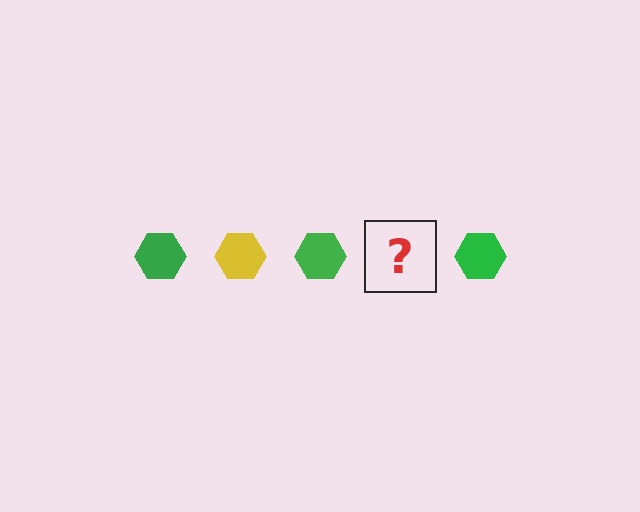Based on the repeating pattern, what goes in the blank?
The blank should be a yellow hexagon.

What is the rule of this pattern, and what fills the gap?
The rule is that the pattern cycles through green, yellow hexagons. The gap should be filled with a yellow hexagon.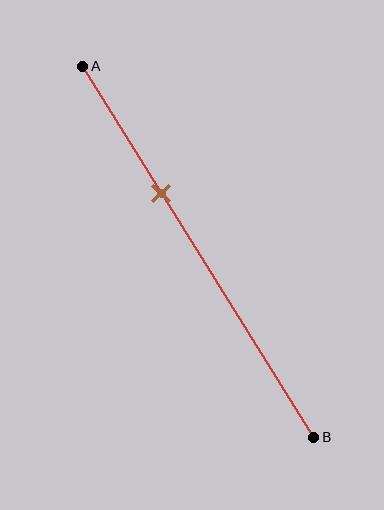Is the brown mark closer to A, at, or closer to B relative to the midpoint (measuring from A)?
The brown mark is closer to point A than the midpoint of segment AB.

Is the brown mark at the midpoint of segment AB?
No, the mark is at about 35% from A, not at the 50% midpoint.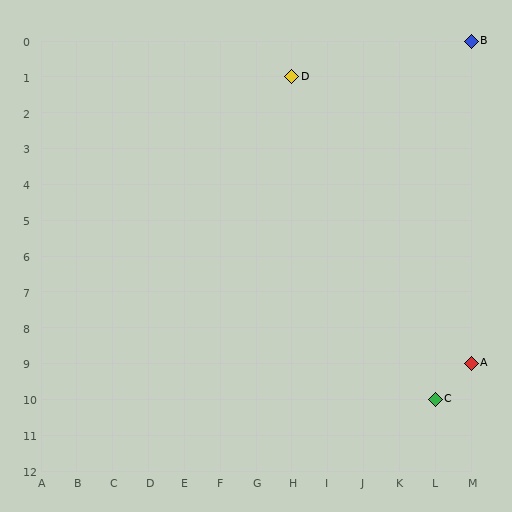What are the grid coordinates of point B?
Point B is at grid coordinates (M, 0).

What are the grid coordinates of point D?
Point D is at grid coordinates (H, 1).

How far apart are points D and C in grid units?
Points D and C are 4 columns and 9 rows apart (about 9.8 grid units diagonally).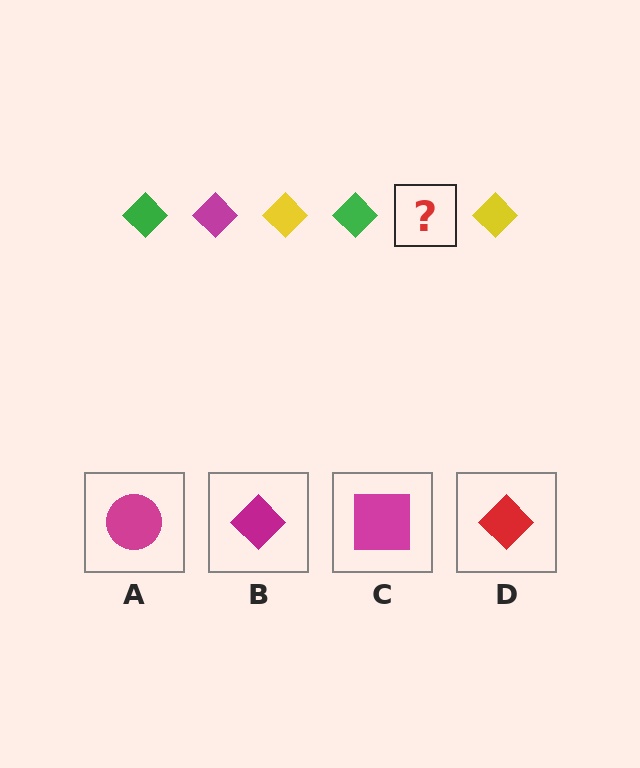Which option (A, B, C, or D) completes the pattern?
B.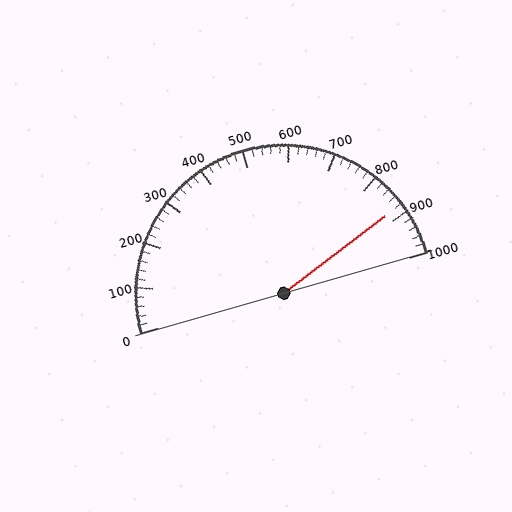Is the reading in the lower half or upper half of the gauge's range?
The reading is in the upper half of the range (0 to 1000).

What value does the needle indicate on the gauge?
The needle indicates approximately 880.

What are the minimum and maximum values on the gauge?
The gauge ranges from 0 to 1000.